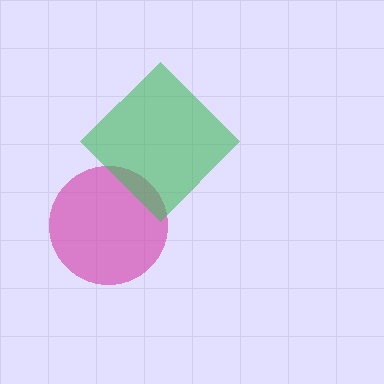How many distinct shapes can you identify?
There are 2 distinct shapes: a magenta circle, a green diamond.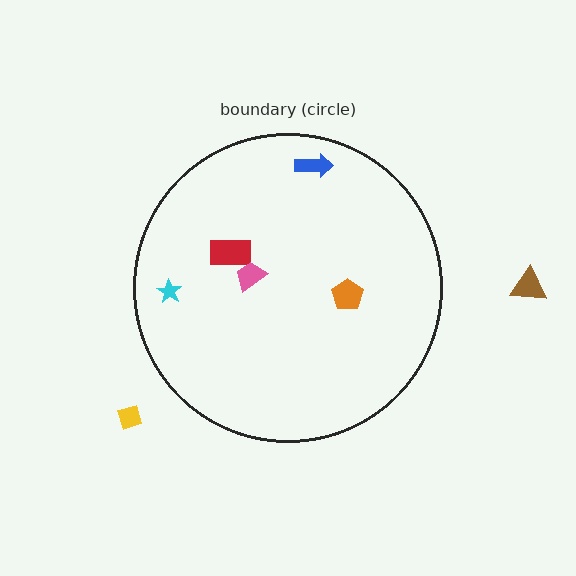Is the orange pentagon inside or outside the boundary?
Inside.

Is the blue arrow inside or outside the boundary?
Inside.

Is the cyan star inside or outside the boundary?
Inside.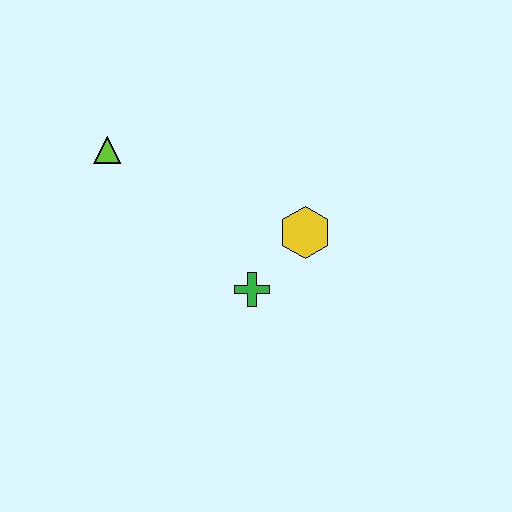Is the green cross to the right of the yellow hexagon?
No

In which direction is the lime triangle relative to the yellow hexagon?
The lime triangle is to the left of the yellow hexagon.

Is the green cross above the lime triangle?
No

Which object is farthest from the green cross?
The lime triangle is farthest from the green cross.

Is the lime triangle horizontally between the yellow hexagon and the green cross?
No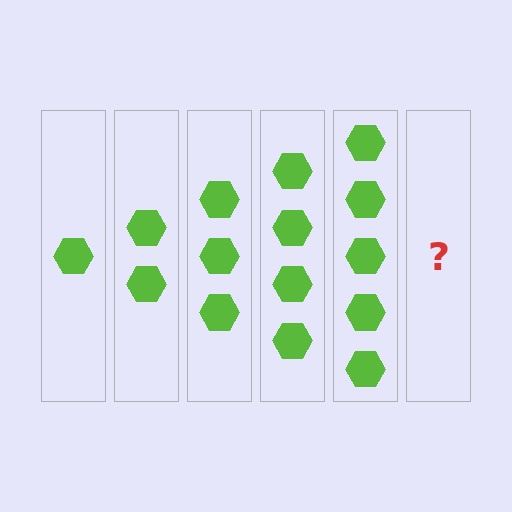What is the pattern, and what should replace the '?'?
The pattern is that each step adds one more hexagon. The '?' should be 6 hexagons.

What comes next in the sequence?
The next element should be 6 hexagons.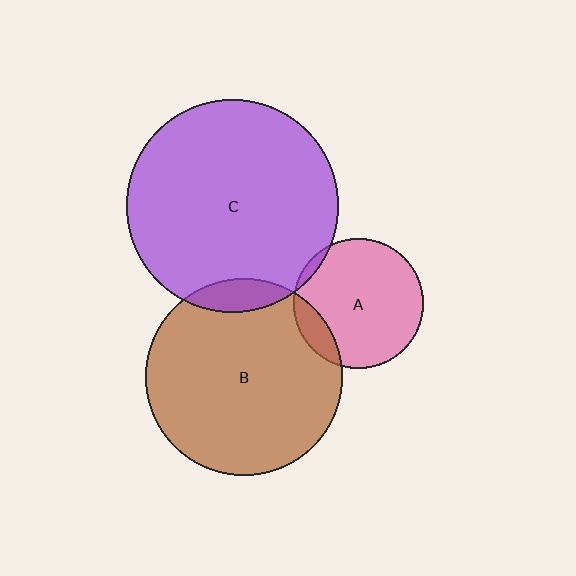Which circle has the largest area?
Circle C (purple).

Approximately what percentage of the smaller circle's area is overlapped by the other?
Approximately 10%.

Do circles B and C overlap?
Yes.